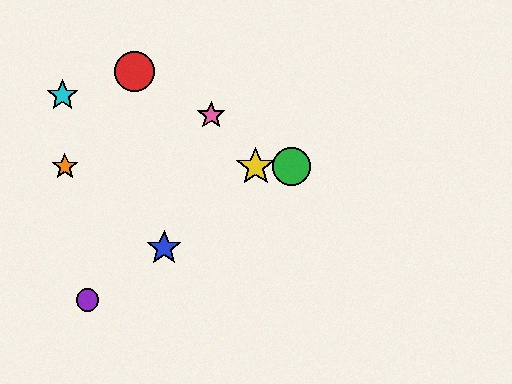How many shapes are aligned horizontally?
3 shapes (the green circle, the yellow star, the orange star) are aligned horizontally.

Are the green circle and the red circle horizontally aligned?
No, the green circle is at y≈167 and the red circle is at y≈71.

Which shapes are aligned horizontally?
The green circle, the yellow star, the orange star are aligned horizontally.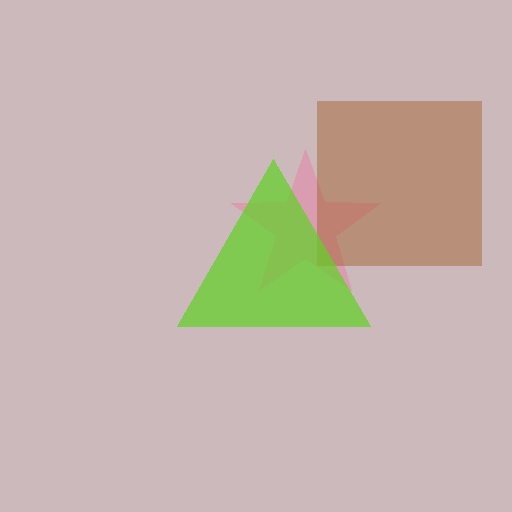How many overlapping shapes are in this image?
There are 3 overlapping shapes in the image.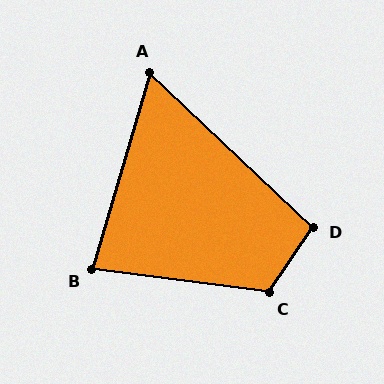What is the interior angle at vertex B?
Approximately 81 degrees (acute).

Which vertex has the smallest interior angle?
A, at approximately 63 degrees.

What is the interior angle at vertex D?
Approximately 99 degrees (obtuse).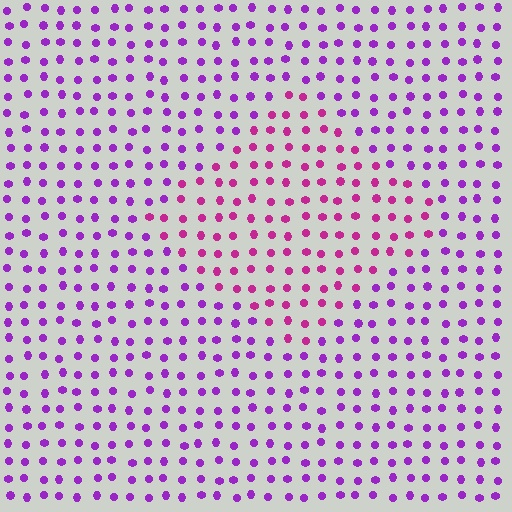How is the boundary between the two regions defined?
The boundary is defined purely by a slight shift in hue (about 35 degrees). Spacing, size, and orientation are identical on both sides.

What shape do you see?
I see a diamond.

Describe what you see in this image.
The image is filled with small purple elements in a uniform arrangement. A diamond-shaped region is visible where the elements are tinted to a slightly different hue, forming a subtle color boundary.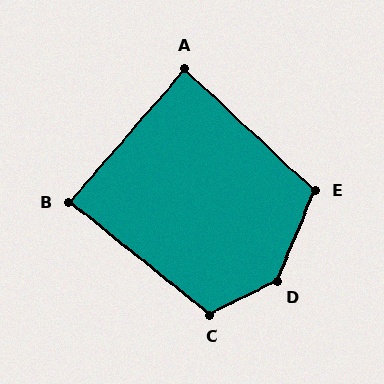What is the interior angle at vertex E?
Approximately 110 degrees (obtuse).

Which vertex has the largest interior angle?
D, at approximately 139 degrees.